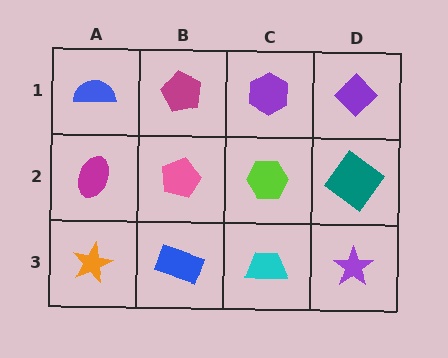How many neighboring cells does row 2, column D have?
3.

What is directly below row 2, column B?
A blue rectangle.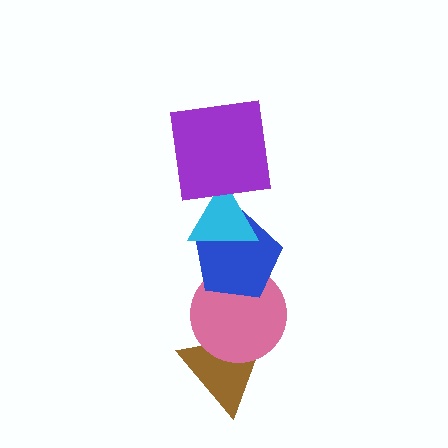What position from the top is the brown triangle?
The brown triangle is 5th from the top.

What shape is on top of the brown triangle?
The pink circle is on top of the brown triangle.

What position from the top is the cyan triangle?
The cyan triangle is 2nd from the top.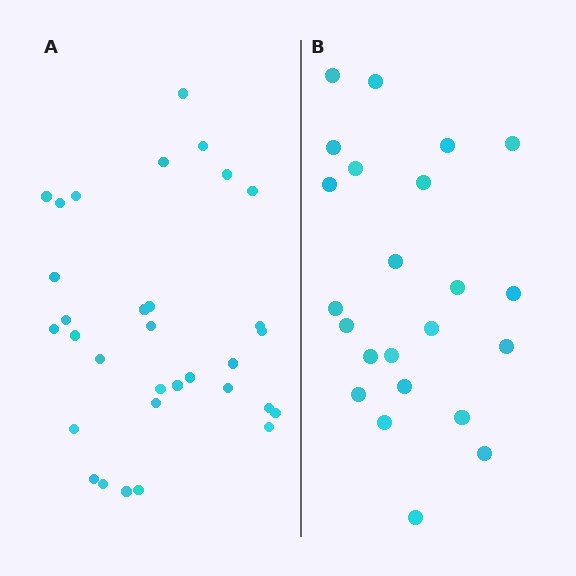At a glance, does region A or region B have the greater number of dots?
Region A (the left region) has more dots.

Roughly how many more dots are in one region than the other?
Region A has roughly 8 or so more dots than region B.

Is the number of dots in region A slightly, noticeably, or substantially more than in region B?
Region A has noticeably more, but not dramatically so. The ratio is roughly 1.4 to 1.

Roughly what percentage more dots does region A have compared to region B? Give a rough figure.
About 40% more.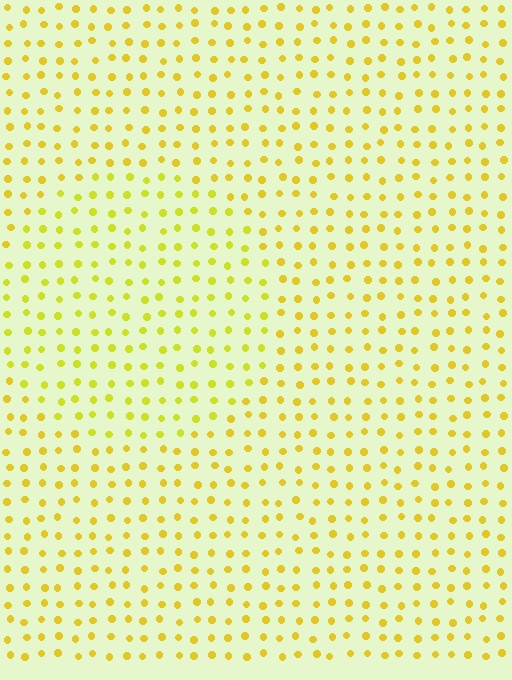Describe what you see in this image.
The image is filled with small yellow elements in a uniform arrangement. A circle-shaped region is visible where the elements are tinted to a slightly different hue, forming a subtle color boundary.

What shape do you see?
I see a circle.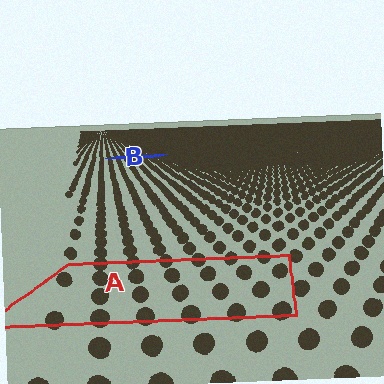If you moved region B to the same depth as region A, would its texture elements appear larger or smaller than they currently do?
They would appear larger. At a closer depth, the same texture elements are projected at a bigger on-screen size.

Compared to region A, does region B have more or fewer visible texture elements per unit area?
Region B has more texture elements per unit area — they are packed more densely because it is farther away.